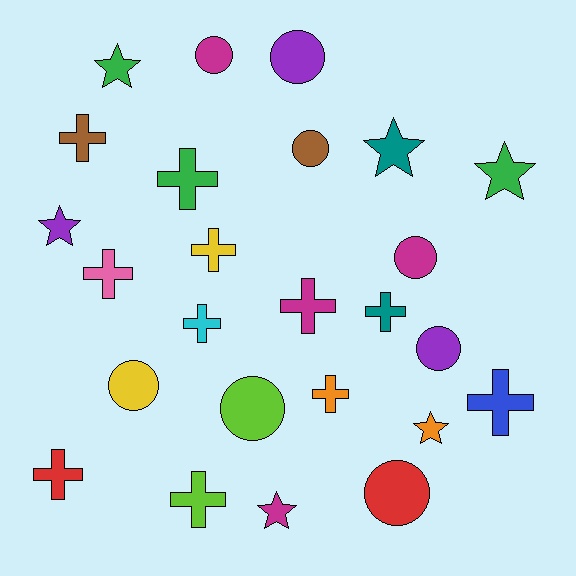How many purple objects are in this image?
There are 3 purple objects.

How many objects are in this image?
There are 25 objects.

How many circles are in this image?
There are 8 circles.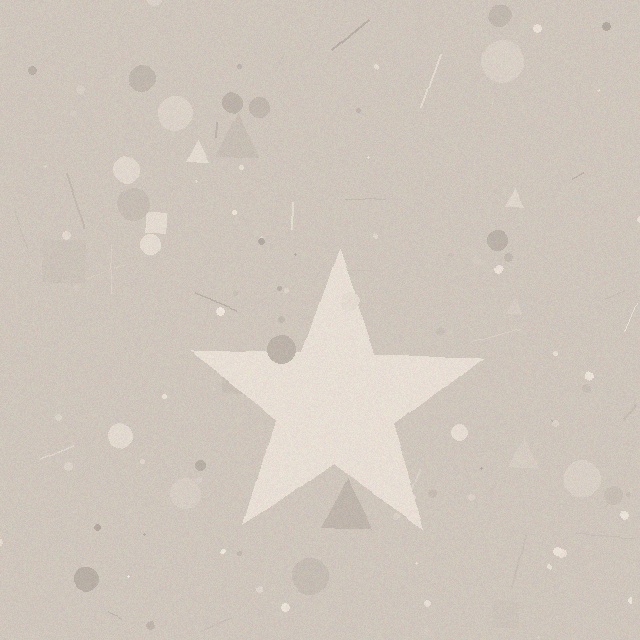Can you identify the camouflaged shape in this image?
The camouflaged shape is a star.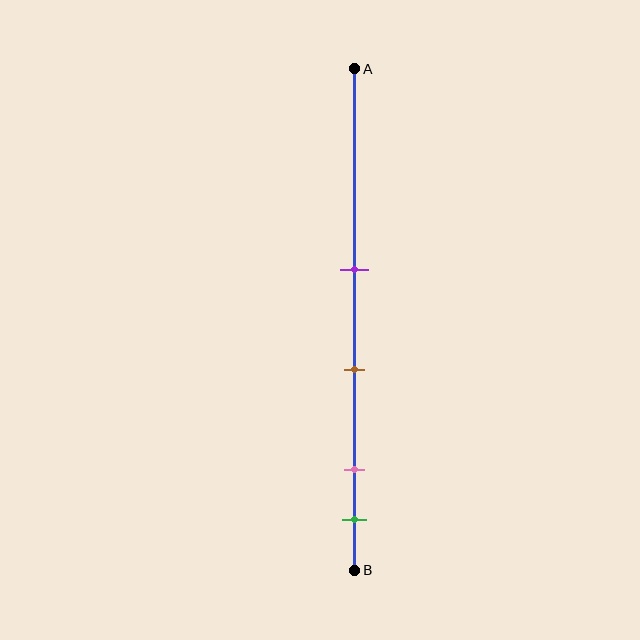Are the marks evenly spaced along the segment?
No, the marks are not evenly spaced.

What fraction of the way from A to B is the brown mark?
The brown mark is approximately 60% (0.6) of the way from A to B.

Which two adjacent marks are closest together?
The pink and green marks are the closest adjacent pair.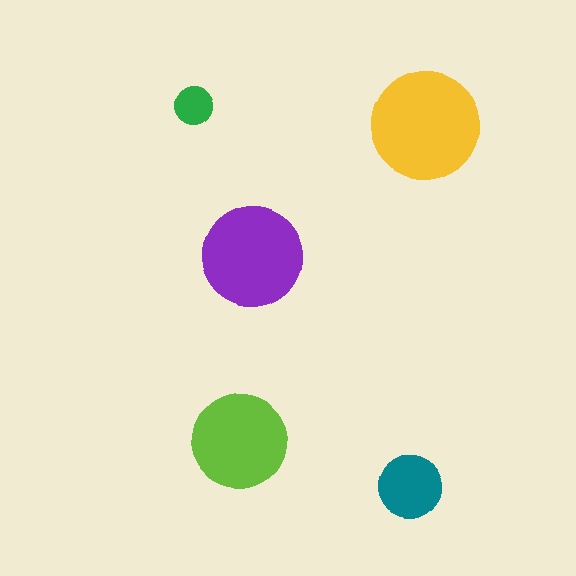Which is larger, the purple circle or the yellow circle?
The yellow one.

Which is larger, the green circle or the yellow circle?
The yellow one.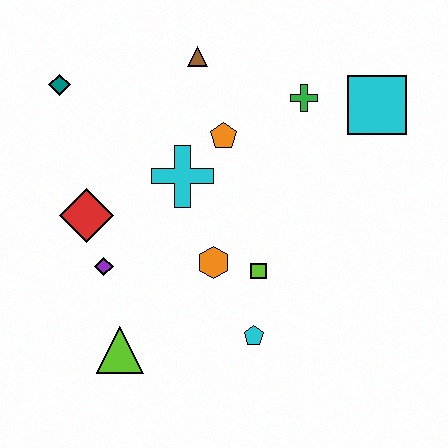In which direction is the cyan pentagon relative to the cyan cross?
The cyan pentagon is below the cyan cross.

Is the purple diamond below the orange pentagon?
Yes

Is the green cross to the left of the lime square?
No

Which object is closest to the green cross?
The cyan square is closest to the green cross.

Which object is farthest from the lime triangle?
The cyan square is farthest from the lime triangle.